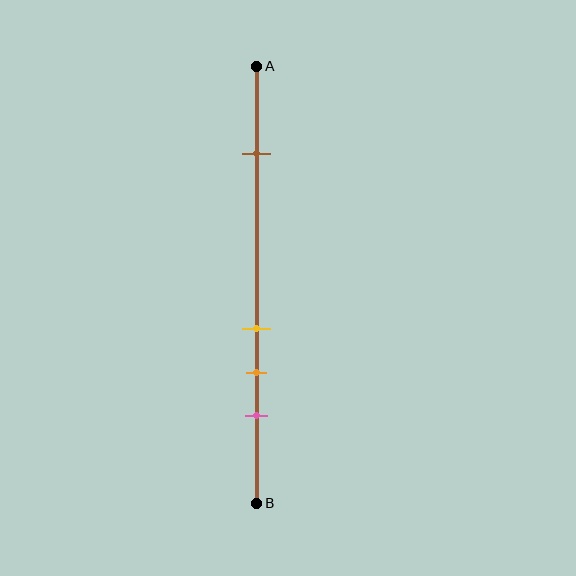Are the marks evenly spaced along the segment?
No, the marks are not evenly spaced.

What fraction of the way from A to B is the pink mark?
The pink mark is approximately 80% (0.8) of the way from A to B.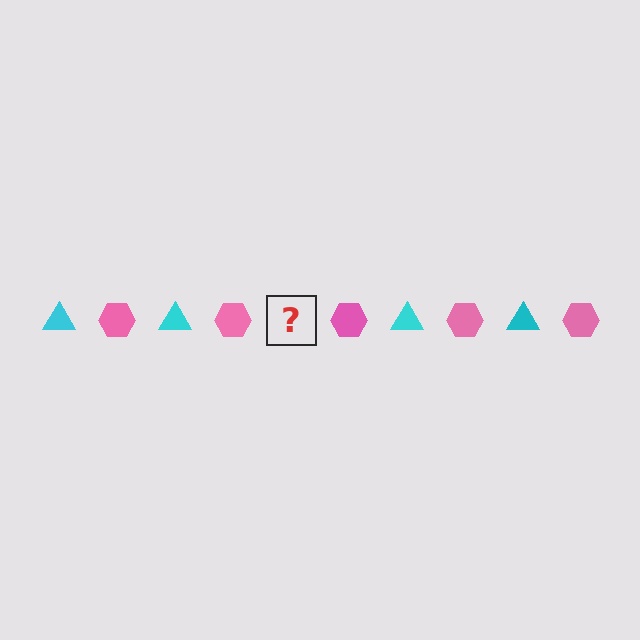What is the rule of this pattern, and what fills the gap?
The rule is that the pattern alternates between cyan triangle and pink hexagon. The gap should be filled with a cyan triangle.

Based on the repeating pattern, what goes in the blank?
The blank should be a cyan triangle.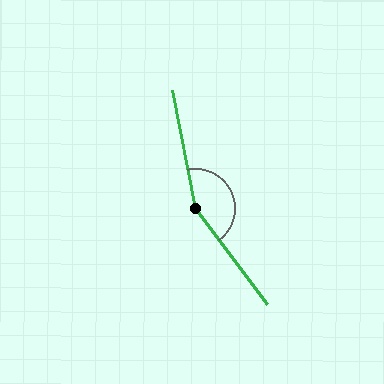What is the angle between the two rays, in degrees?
Approximately 154 degrees.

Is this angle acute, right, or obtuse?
It is obtuse.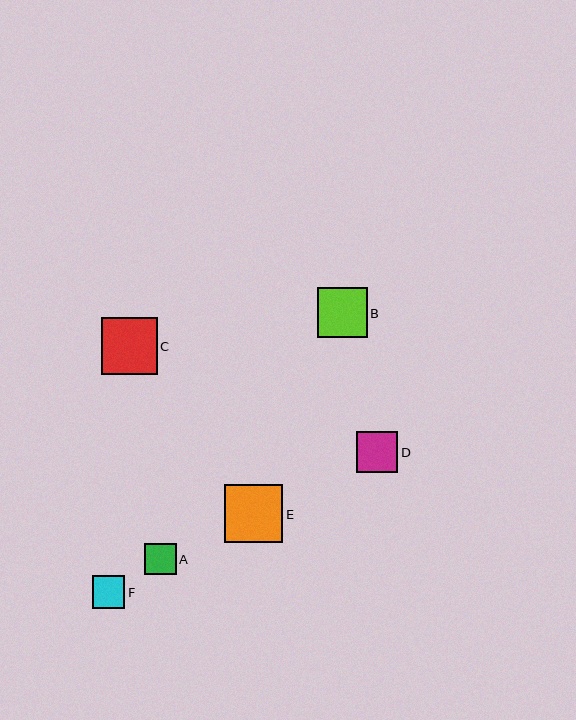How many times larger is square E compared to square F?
Square E is approximately 1.8 times the size of square F.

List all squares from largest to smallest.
From largest to smallest: E, C, B, D, F, A.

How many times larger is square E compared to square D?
Square E is approximately 1.4 times the size of square D.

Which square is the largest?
Square E is the largest with a size of approximately 58 pixels.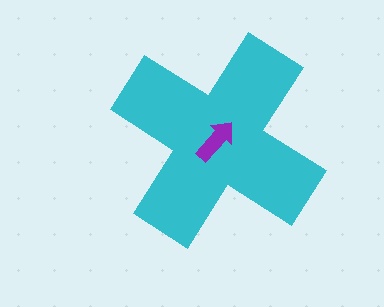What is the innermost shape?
The purple arrow.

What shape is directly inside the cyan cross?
The purple arrow.